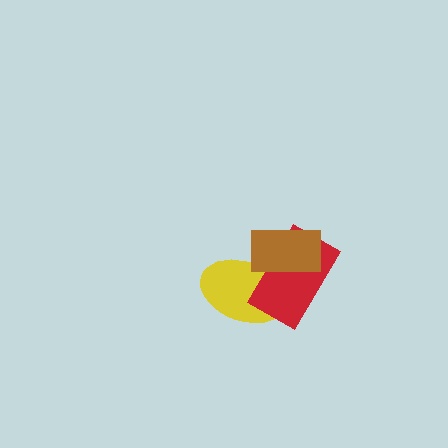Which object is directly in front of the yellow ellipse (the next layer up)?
The red rectangle is directly in front of the yellow ellipse.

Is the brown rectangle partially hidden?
No, no other shape covers it.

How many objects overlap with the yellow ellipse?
2 objects overlap with the yellow ellipse.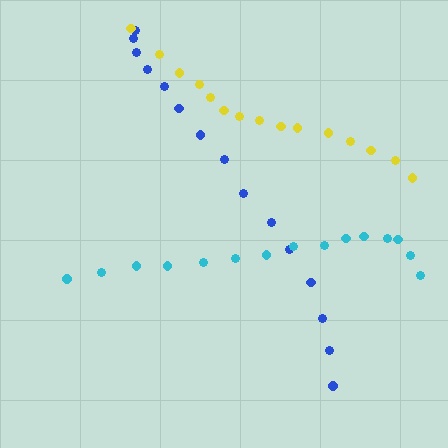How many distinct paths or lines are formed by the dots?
There are 3 distinct paths.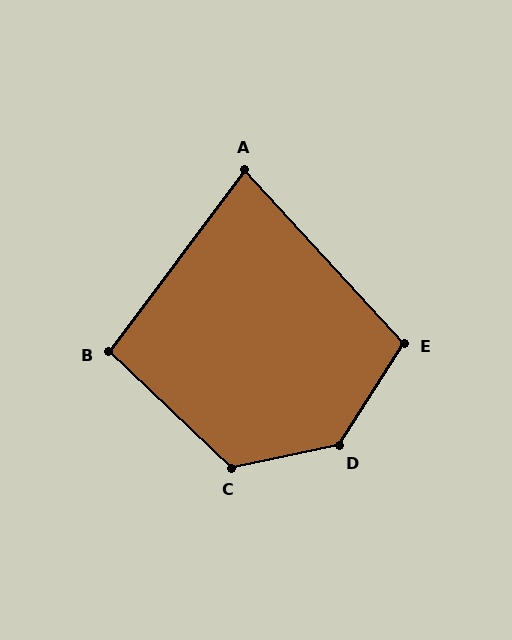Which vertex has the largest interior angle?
D, at approximately 135 degrees.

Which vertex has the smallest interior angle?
A, at approximately 79 degrees.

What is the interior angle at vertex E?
Approximately 105 degrees (obtuse).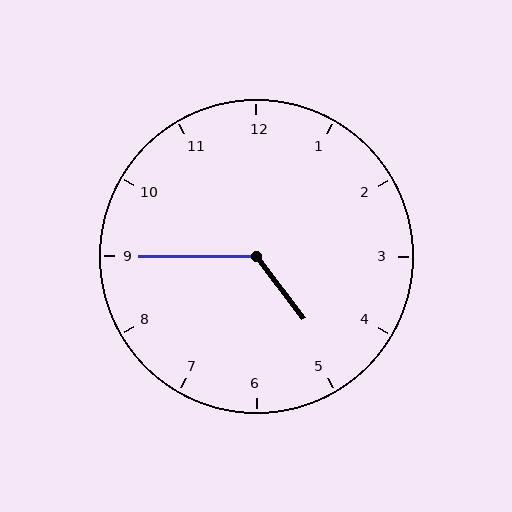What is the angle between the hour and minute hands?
Approximately 128 degrees.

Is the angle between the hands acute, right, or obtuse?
It is obtuse.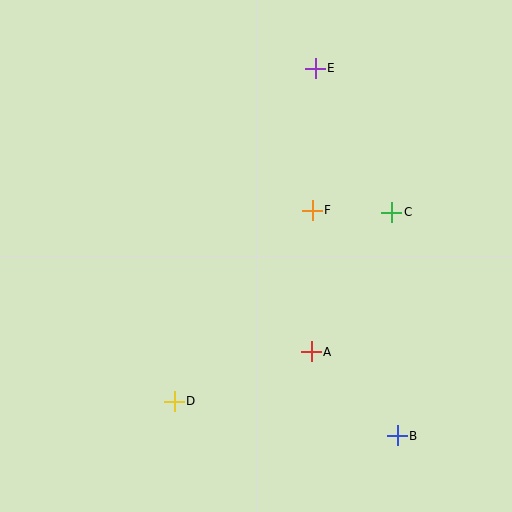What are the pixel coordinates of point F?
Point F is at (312, 210).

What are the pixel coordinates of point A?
Point A is at (311, 352).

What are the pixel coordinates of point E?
Point E is at (315, 68).